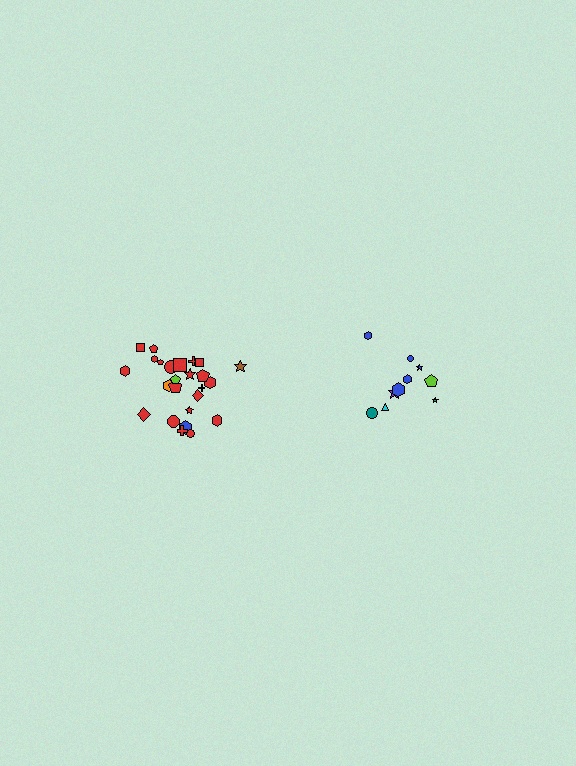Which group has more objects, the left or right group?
The left group.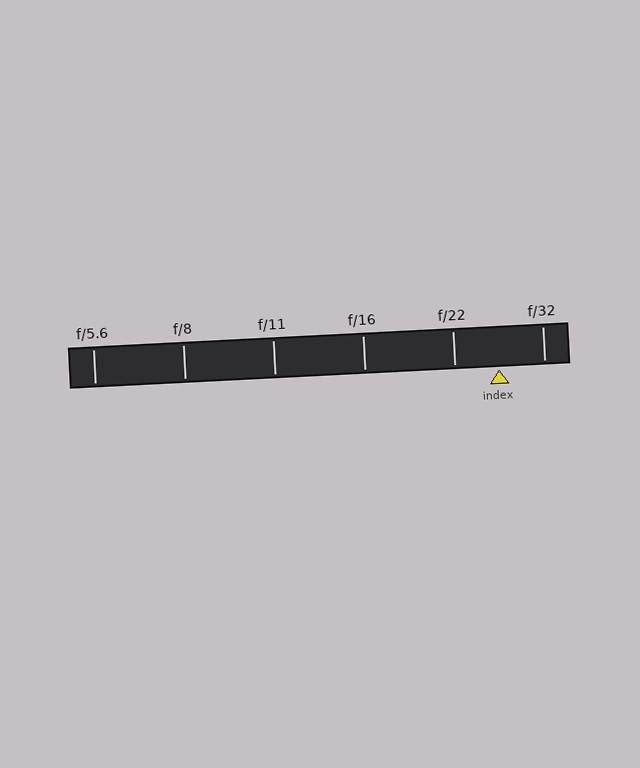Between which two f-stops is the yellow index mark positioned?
The index mark is between f/22 and f/32.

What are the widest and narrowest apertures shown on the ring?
The widest aperture shown is f/5.6 and the narrowest is f/32.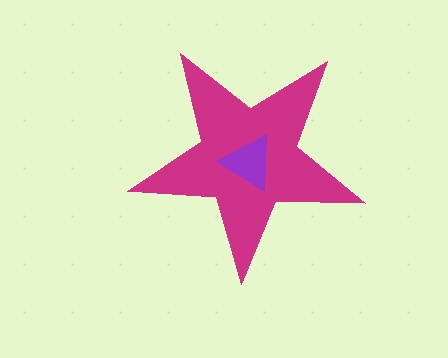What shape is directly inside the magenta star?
The purple triangle.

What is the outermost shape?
The magenta star.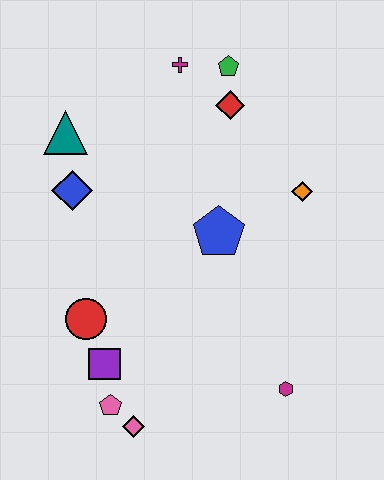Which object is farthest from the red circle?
The green pentagon is farthest from the red circle.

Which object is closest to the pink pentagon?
The pink diamond is closest to the pink pentagon.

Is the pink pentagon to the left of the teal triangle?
No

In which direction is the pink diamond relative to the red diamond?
The pink diamond is below the red diamond.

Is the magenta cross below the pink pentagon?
No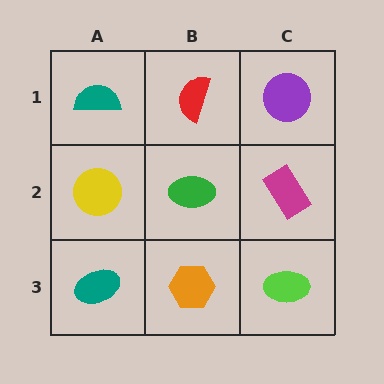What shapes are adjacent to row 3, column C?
A magenta rectangle (row 2, column C), an orange hexagon (row 3, column B).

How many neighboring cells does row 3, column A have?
2.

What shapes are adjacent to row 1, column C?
A magenta rectangle (row 2, column C), a red semicircle (row 1, column B).